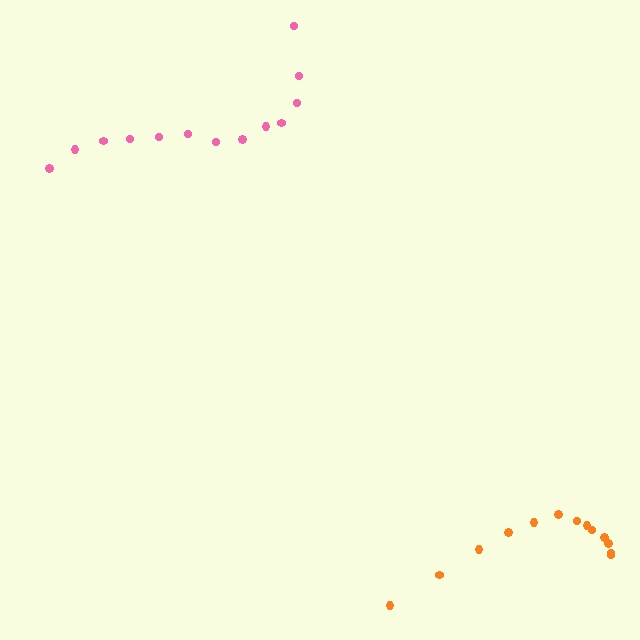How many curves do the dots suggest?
There are 2 distinct paths.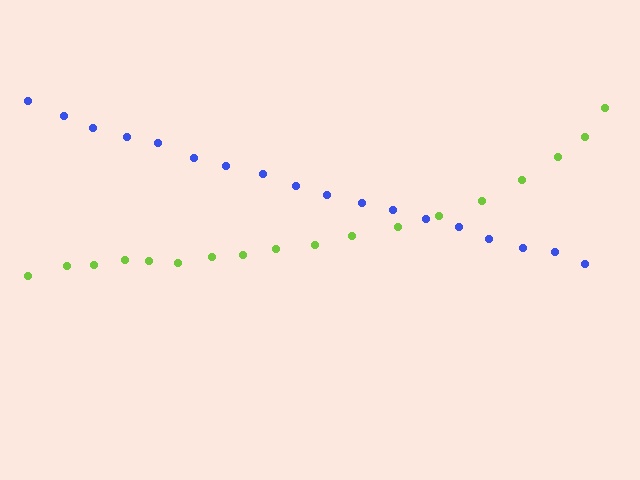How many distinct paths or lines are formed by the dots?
There are 2 distinct paths.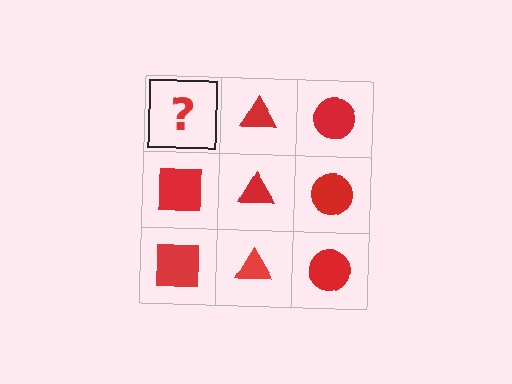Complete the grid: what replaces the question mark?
The question mark should be replaced with a red square.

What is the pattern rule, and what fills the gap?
The rule is that each column has a consistent shape. The gap should be filled with a red square.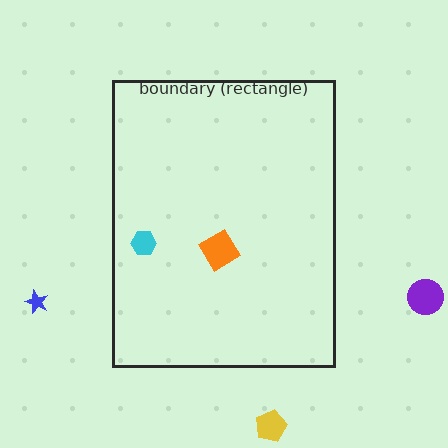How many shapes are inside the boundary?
2 inside, 3 outside.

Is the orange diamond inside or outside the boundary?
Inside.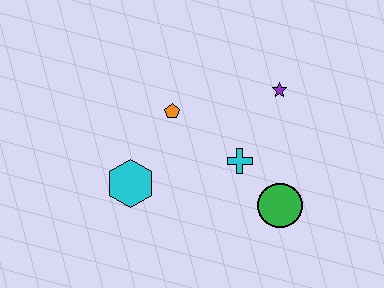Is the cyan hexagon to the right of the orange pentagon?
No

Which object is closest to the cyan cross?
The green circle is closest to the cyan cross.